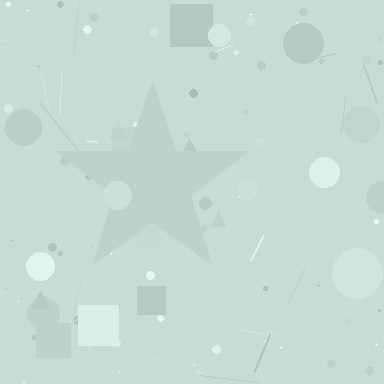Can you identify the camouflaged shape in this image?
The camouflaged shape is a star.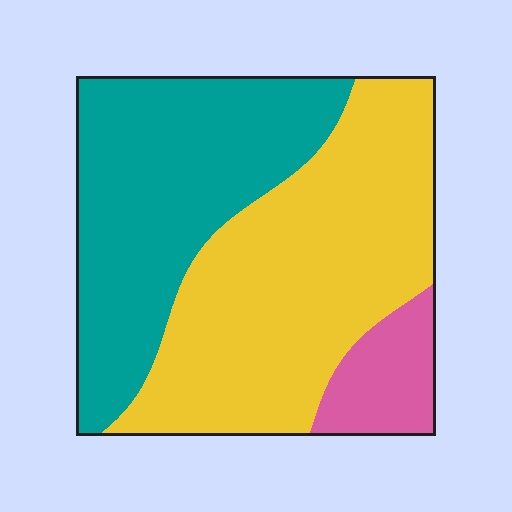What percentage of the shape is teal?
Teal takes up about two fifths (2/5) of the shape.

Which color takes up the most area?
Yellow, at roughly 50%.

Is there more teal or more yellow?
Yellow.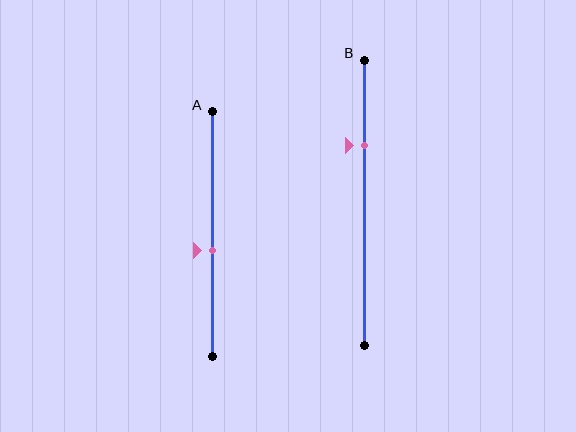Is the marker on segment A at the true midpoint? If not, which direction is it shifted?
No, the marker on segment A is shifted downward by about 7% of the segment length.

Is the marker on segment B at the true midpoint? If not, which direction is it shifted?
No, the marker on segment B is shifted upward by about 20% of the segment length.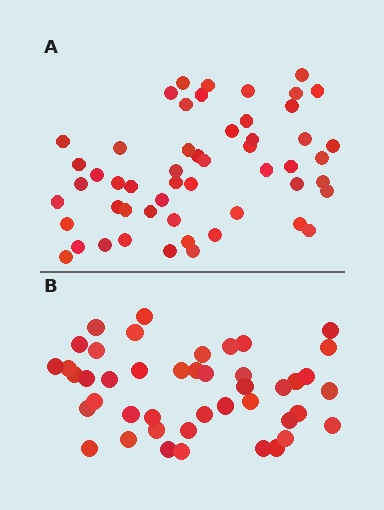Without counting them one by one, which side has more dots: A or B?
Region A (the top region) has more dots.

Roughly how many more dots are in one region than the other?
Region A has roughly 8 or so more dots than region B.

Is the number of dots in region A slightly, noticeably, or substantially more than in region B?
Region A has only slightly more — the two regions are fairly close. The ratio is roughly 1.2 to 1.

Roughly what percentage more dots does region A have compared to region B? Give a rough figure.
About 20% more.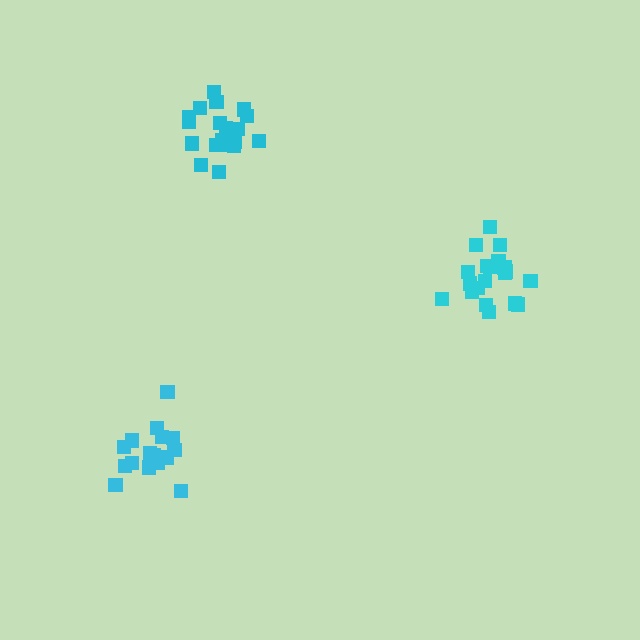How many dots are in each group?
Group 1: 20 dots, Group 2: 21 dots, Group 3: 16 dots (57 total).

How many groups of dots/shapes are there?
There are 3 groups.